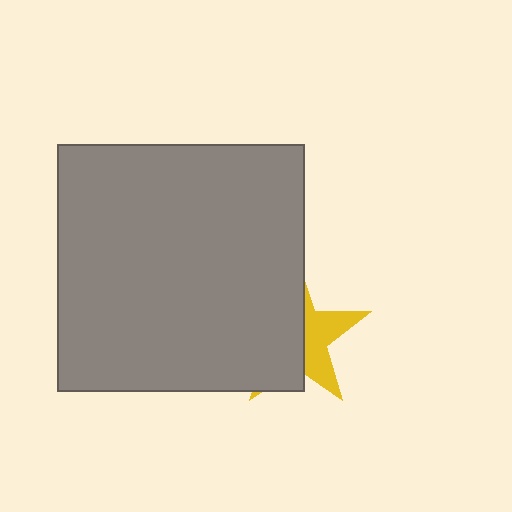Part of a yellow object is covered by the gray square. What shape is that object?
It is a star.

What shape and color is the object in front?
The object in front is a gray square.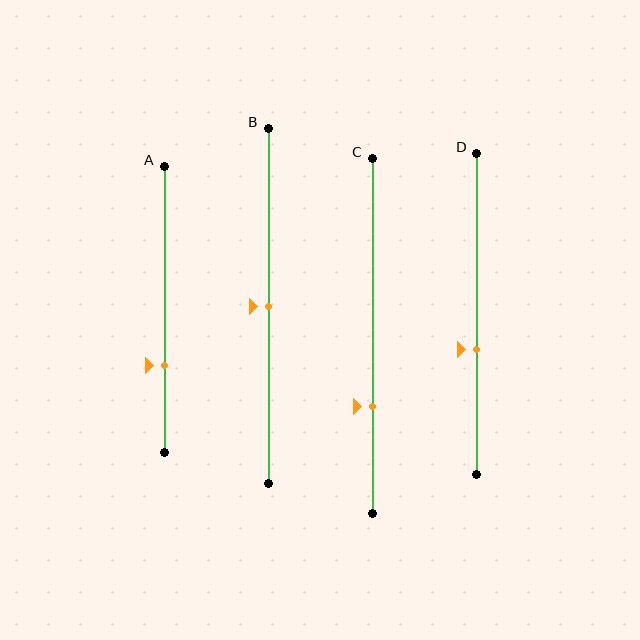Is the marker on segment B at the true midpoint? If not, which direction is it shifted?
Yes, the marker on segment B is at the true midpoint.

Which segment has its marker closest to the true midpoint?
Segment B has its marker closest to the true midpoint.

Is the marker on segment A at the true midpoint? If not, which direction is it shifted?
No, the marker on segment A is shifted downward by about 19% of the segment length.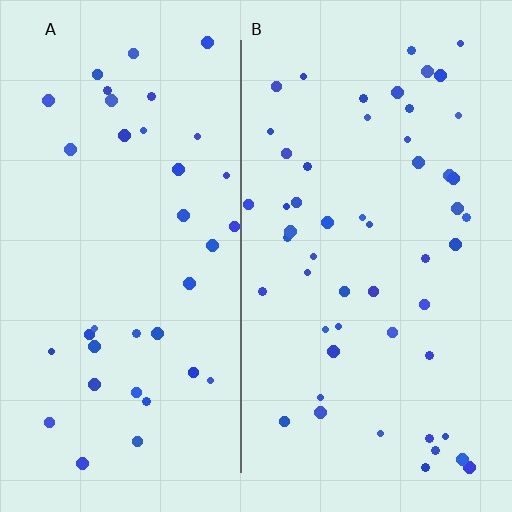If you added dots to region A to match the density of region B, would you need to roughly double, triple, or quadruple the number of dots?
Approximately double.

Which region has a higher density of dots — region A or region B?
B (the right).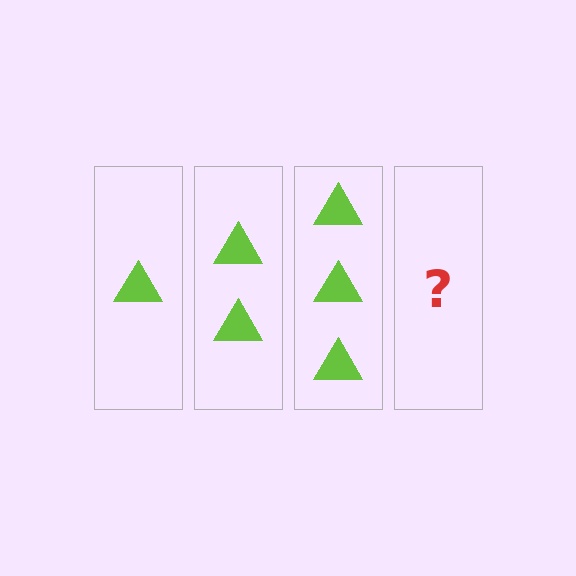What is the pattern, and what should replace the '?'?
The pattern is that each step adds one more triangle. The '?' should be 4 triangles.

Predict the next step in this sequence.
The next step is 4 triangles.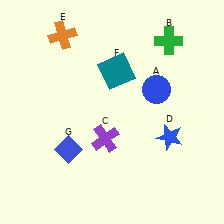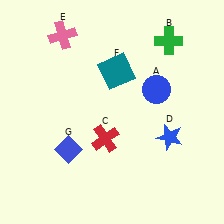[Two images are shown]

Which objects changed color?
C changed from purple to red. E changed from orange to pink.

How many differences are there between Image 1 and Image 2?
There are 2 differences between the two images.